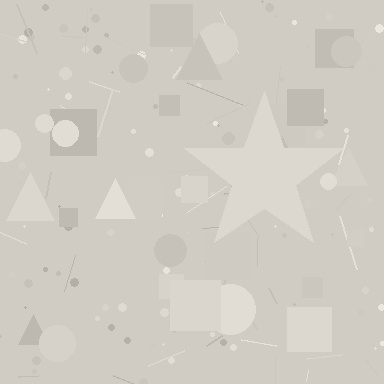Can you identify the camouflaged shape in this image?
The camouflaged shape is a star.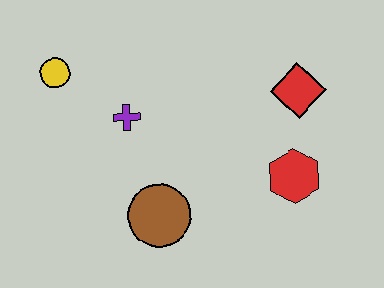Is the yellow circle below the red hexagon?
No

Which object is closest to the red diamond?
The red hexagon is closest to the red diamond.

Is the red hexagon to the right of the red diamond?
No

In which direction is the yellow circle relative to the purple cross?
The yellow circle is to the left of the purple cross.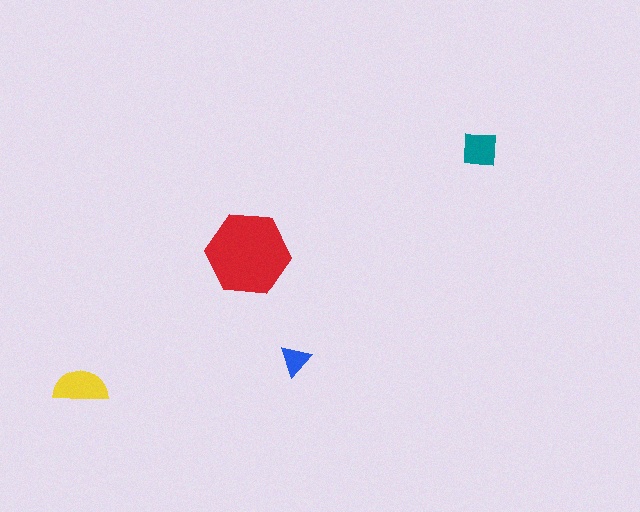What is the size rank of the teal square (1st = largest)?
3rd.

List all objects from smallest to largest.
The blue triangle, the teal square, the yellow semicircle, the red hexagon.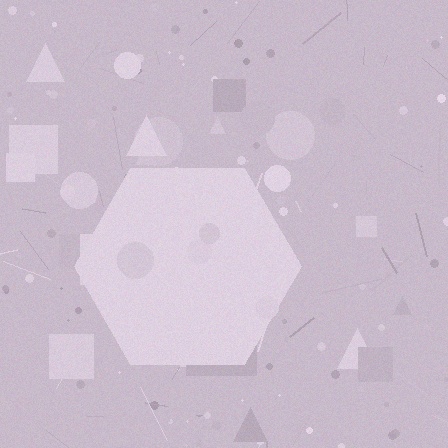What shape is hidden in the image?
A hexagon is hidden in the image.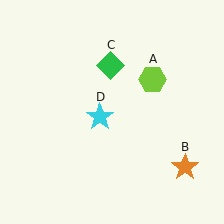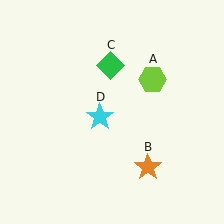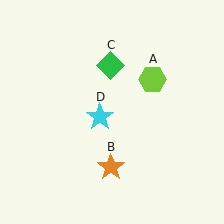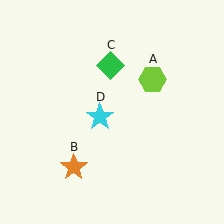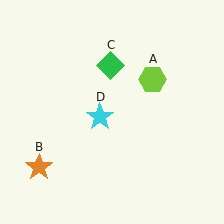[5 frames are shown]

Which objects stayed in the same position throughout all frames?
Lime hexagon (object A) and green diamond (object C) and cyan star (object D) remained stationary.